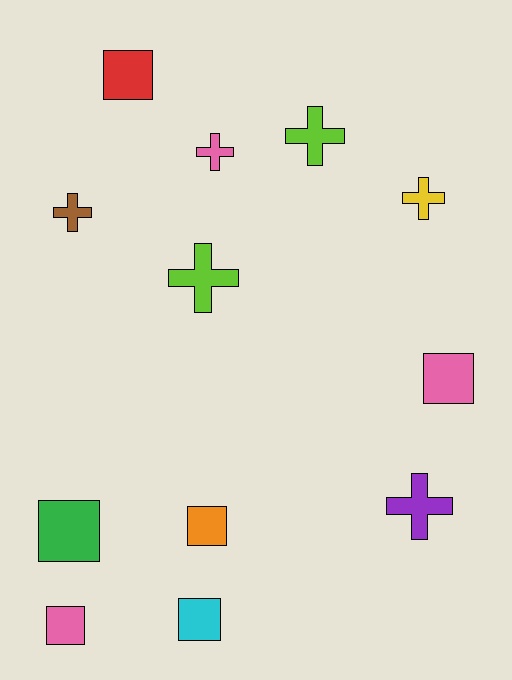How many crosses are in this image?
There are 6 crosses.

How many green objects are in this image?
There is 1 green object.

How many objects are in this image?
There are 12 objects.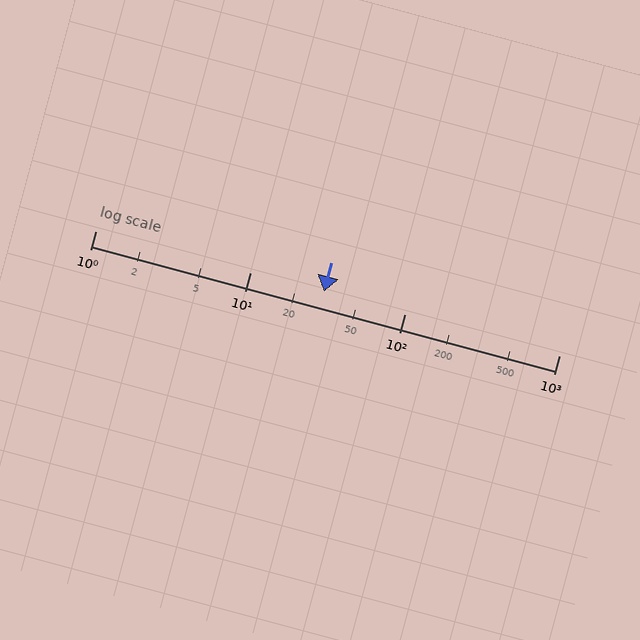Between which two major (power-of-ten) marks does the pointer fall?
The pointer is between 10 and 100.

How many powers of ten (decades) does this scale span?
The scale spans 3 decades, from 1 to 1000.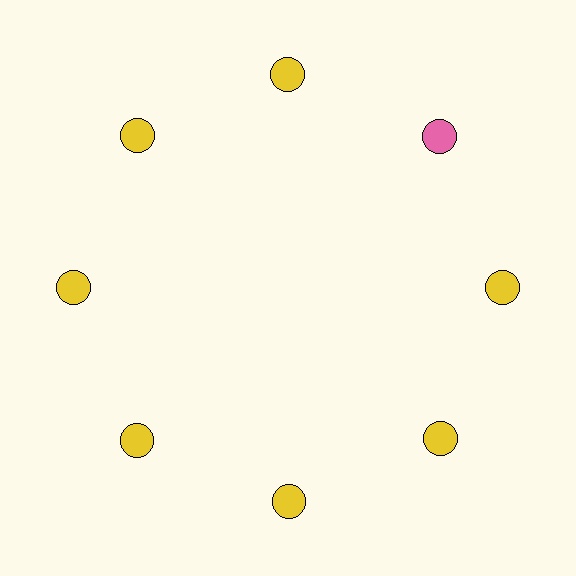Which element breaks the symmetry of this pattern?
The pink circle at roughly the 2 o'clock position breaks the symmetry. All other shapes are yellow circles.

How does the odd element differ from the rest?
It has a different color: pink instead of yellow.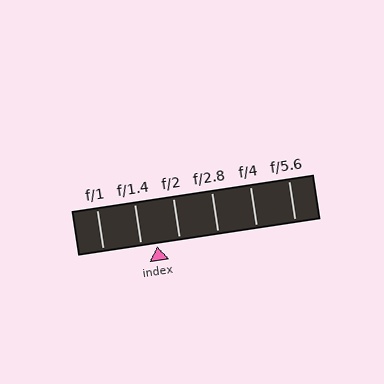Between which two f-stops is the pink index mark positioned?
The index mark is between f/1.4 and f/2.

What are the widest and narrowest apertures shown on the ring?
The widest aperture shown is f/1 and the narrowest is f/5.6.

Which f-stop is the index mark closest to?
The index mark is closest to f/1.4.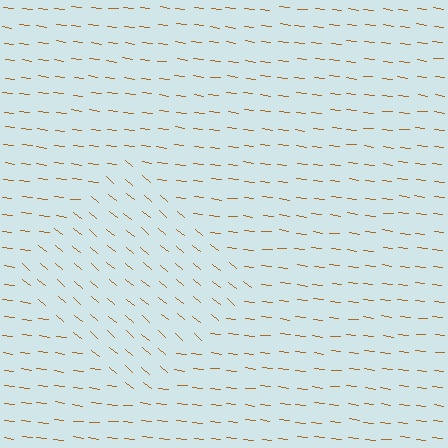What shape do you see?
I see a diamond.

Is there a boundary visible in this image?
Yes, there is a texture boundary formed by a change in line orientation.